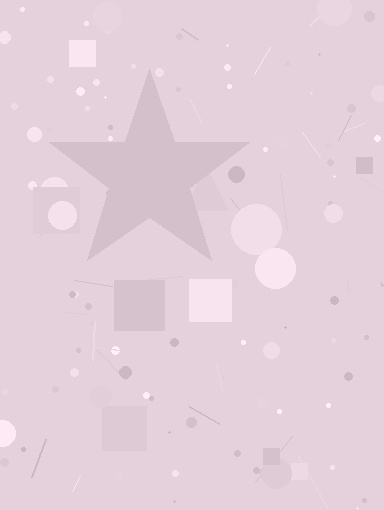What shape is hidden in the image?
A star is hidden in the image.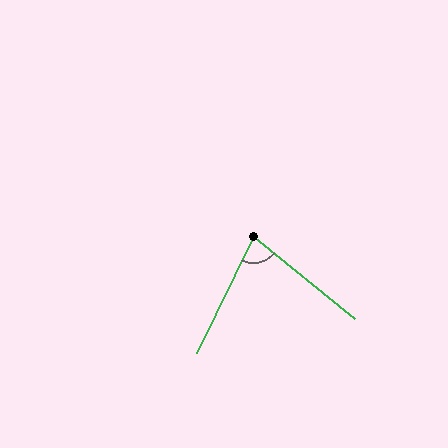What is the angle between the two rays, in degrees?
Approximately 77 degrees.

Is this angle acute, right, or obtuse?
It is acute.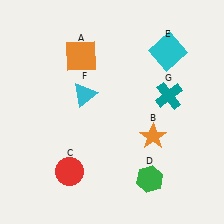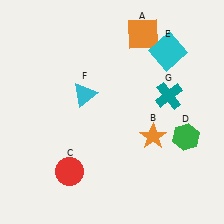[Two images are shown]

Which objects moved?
The objects that moved are: the orange square (A), the green hexagon (D).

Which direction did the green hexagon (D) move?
The green hexagon (D) moved up.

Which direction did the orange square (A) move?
The orange square (A) moved right.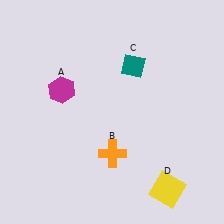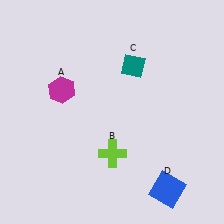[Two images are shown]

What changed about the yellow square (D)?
In Image 1, D is yellow. In Image 2, it changed to blue.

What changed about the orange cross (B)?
In Image 1, B is orange. In Image 2, it changed to lime.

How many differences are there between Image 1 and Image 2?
There are 2 differences between the two images.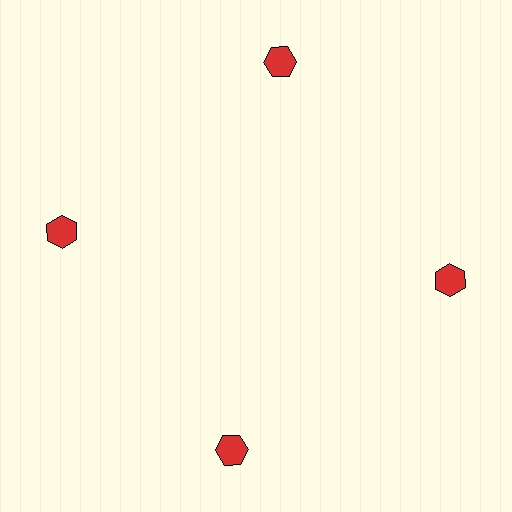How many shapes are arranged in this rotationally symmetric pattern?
There are 4 shapes, arranged in 4 groups of 1.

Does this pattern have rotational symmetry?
Yes, this pattern has 4-fold rotational symmetry. It looks the same after rotating 90 degrees around the center.